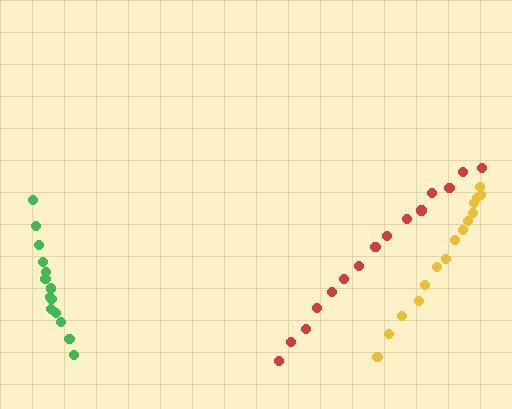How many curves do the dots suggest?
There are 3 distinct paths.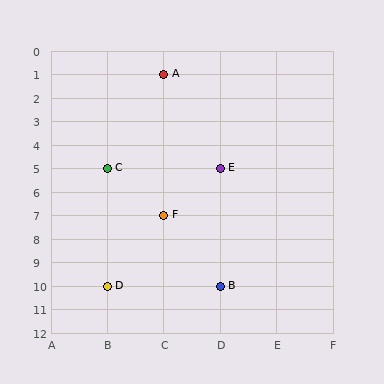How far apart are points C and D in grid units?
Points C and D are 5 rows apart.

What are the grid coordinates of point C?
Point C is at grid coordinates (B, 5).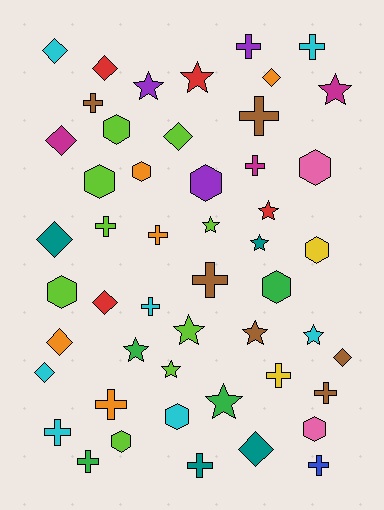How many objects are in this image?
There are 50 objects.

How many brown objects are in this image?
There are 6 brown objects.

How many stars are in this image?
There are 12 stars.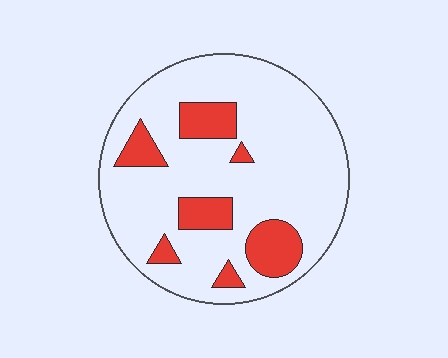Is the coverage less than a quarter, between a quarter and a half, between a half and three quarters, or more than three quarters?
Less than a quarter.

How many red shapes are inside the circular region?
7.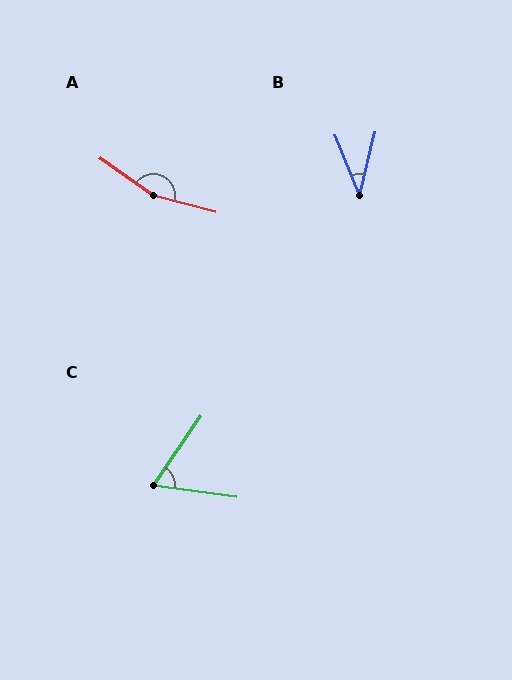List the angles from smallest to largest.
B (36°), C (64°), A (160°).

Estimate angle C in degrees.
Approximately 64 degrees.